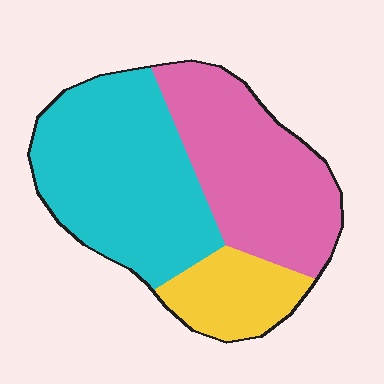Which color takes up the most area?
Cyan, at roughly 45%.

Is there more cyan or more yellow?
Cyan.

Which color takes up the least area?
Yellow, at roughly 15%.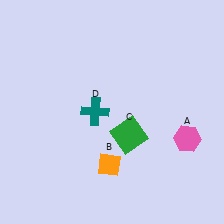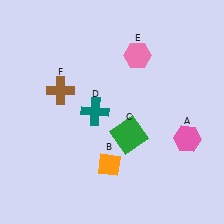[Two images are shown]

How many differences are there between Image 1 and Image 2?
There are 2 differences between the two images.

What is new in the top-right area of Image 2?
A pink hexagon (E) was added in the top-right area of Image 2.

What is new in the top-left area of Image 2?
A brown cross (F) was added in the top-left area of Image 2.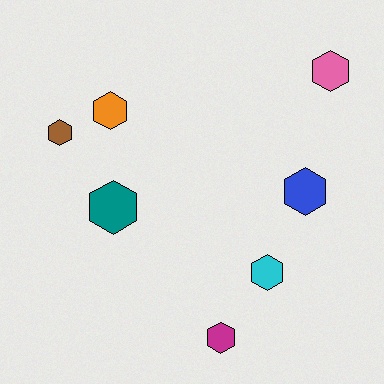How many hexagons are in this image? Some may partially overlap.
There are 7 hexagons.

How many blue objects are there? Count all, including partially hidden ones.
There is 1 blue object.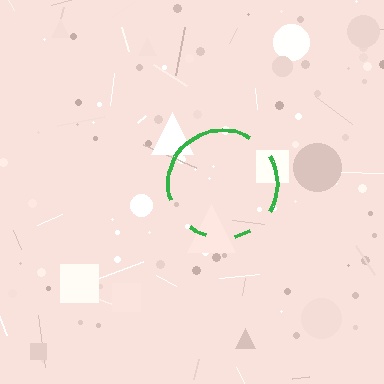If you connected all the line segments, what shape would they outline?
They would outline a circle.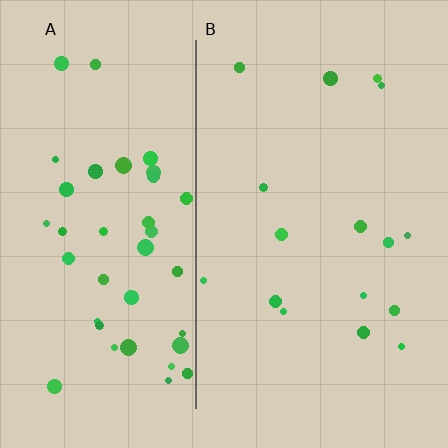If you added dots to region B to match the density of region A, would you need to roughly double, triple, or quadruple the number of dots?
Approximately triple.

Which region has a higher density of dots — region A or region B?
A (the left).